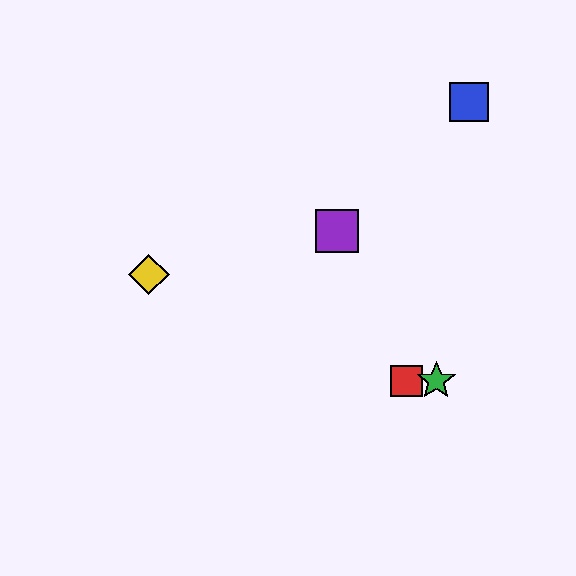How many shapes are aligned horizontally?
2 shapes (the red square, the green star) are aligned horizontally.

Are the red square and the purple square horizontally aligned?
No, the red square is at y≈381 and the purple square is at y≈231.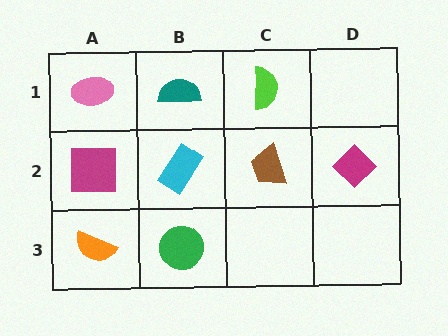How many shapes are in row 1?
3 shapes.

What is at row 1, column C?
A lime semicircle.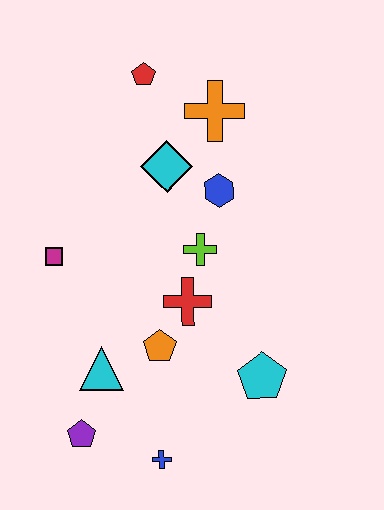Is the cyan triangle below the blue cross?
No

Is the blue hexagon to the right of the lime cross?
Yes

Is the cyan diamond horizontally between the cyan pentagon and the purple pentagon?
Yes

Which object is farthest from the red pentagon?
The blue cross is farthest from the red pentagon.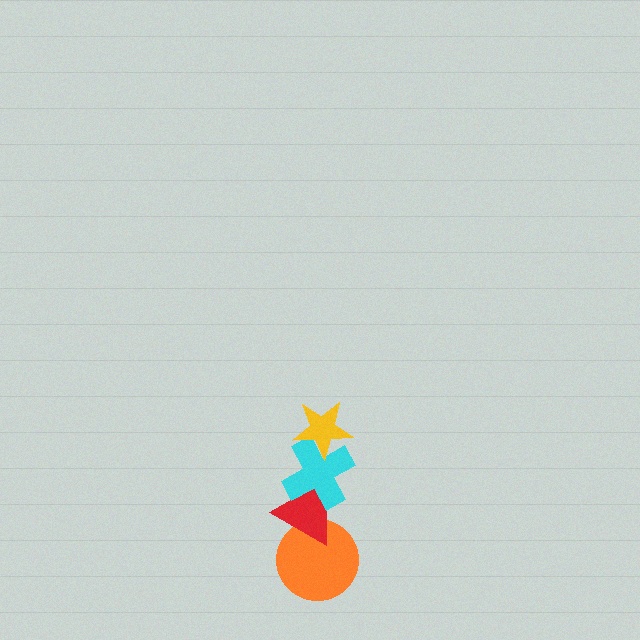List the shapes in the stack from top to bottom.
From top to bottom: the yellow star, the cyan cross, the red triangle, the orange circle.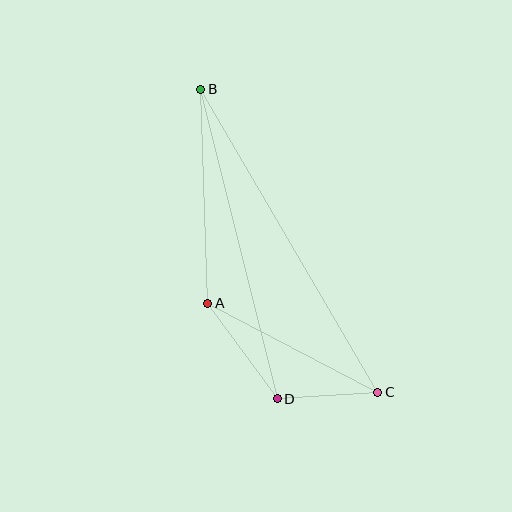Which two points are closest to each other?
Points C and D are closest to each other.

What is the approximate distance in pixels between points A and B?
The distance between A and B is approximately 214 pixels.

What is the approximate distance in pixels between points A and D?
The distance between A and D is approximately 118 pixels.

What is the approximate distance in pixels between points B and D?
The distance between B and D is approximately 319 pixels.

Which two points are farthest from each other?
Points B and C are farthest from each other.